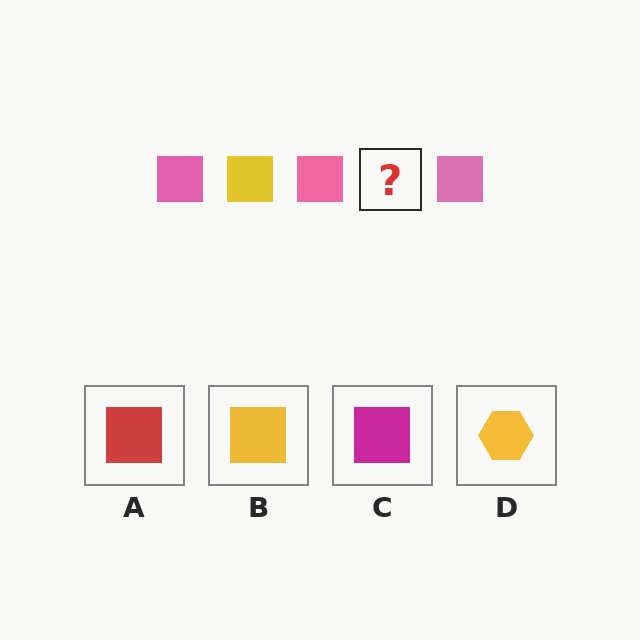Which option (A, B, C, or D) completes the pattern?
B.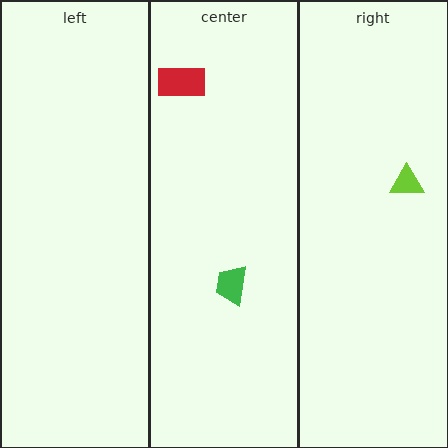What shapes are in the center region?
The green trapezoid, the red rectangle.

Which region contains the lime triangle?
The right region.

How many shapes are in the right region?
1.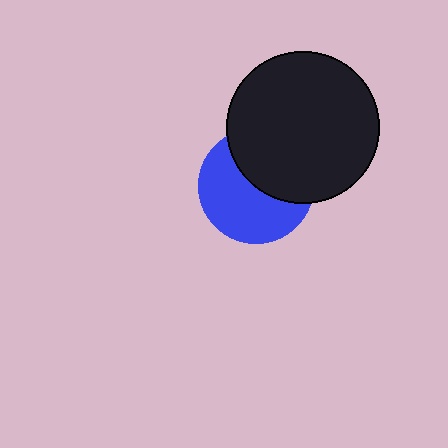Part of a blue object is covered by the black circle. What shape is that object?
It is a circle.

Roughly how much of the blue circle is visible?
About half of it is visible (roughly 56%).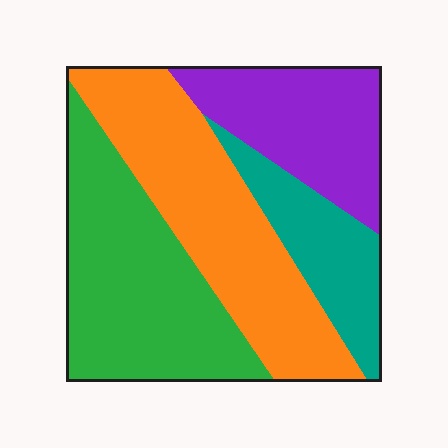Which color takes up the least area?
Teal, at roughly 15%.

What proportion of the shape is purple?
Purple takes up about one fifth (1/5) of the shape.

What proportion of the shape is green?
Green takes up between a sixth and a third of the shape.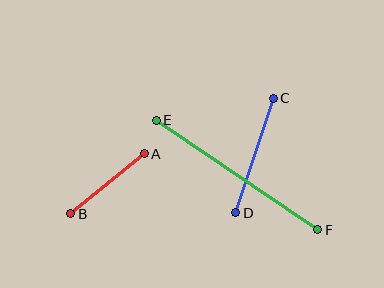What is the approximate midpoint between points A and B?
The midpoint is at approximately (108, 184) pixels.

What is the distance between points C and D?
The distance is approximately 121 pixels.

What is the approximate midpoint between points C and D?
The midpoint is at approximately (255, 155) pixels.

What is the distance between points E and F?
The distance is approximately 195 pixels.